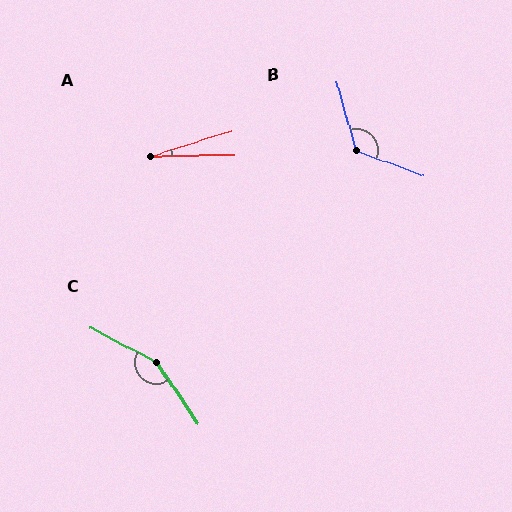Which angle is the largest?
C, at approximately 152 degrees.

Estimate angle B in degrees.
Approximately 126 degrees.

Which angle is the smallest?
A, at approximately 17 degrees.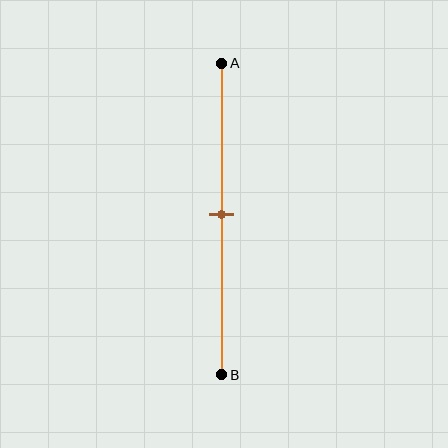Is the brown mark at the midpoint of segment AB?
Yes, the mark is approximately at the midpoint.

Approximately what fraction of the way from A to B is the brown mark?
The brown mark is approximately 50% of the way from A to B.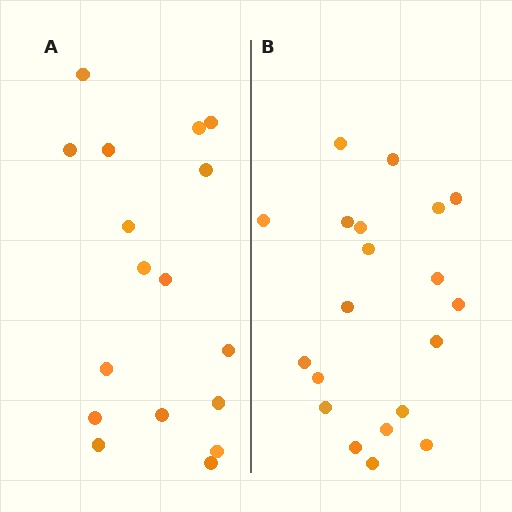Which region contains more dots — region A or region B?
Region B (the right region) has more dots.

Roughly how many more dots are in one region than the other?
Region B has just a few more — roughly 2 or 3 more dots than region A.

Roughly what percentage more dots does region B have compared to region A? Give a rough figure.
About 20% more.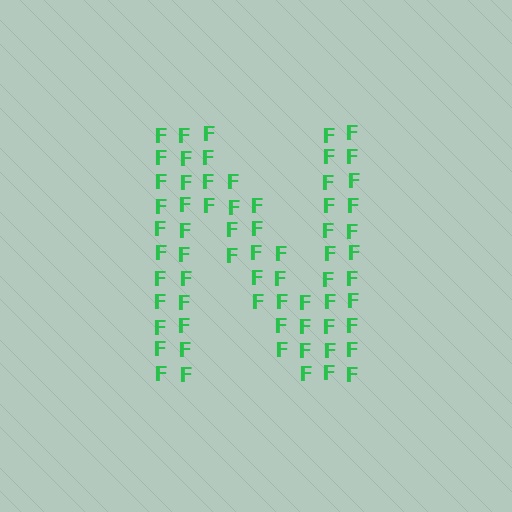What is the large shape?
The large shape is the letter N.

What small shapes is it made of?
It is made of small letter F's.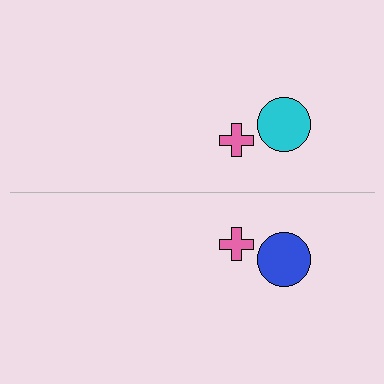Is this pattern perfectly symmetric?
No, the pattern is not perfectly symmetric. The blue circle on the bottom side breaks the symmetry — its mirror counterpart is cyan.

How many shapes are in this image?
There are 4 shapes in this image.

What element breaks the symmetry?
The blue circle on the bottom side breaks the symmetry — its mirror counterpart is cyan.